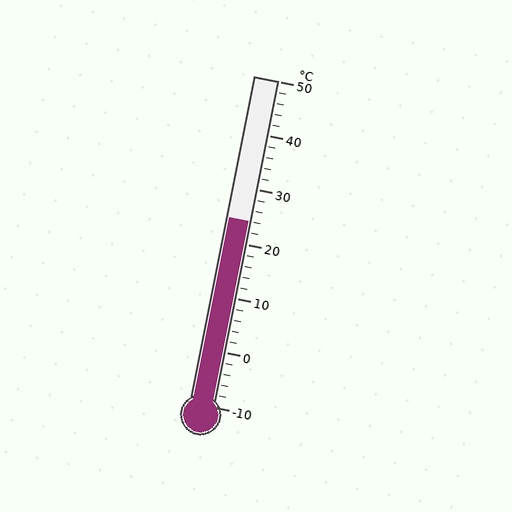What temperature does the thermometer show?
The thermometer shows approximately 24°C.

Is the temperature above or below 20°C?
The temperature is above 20°C.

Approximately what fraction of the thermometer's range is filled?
The thermometer is filled to approximately 55% of its range.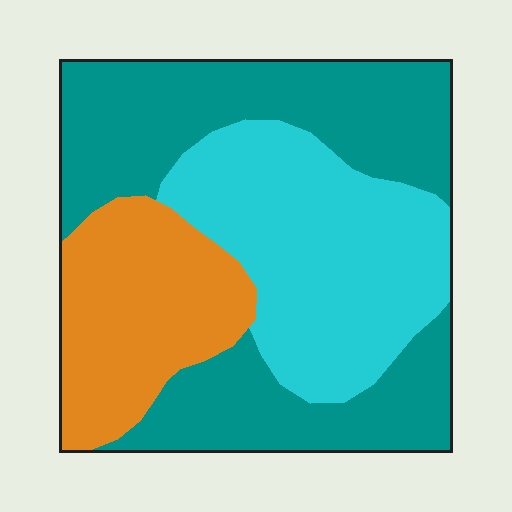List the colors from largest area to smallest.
From largest to smallest: teal, cyan, orange.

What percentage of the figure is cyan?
Cyan covers around 35% of the figure.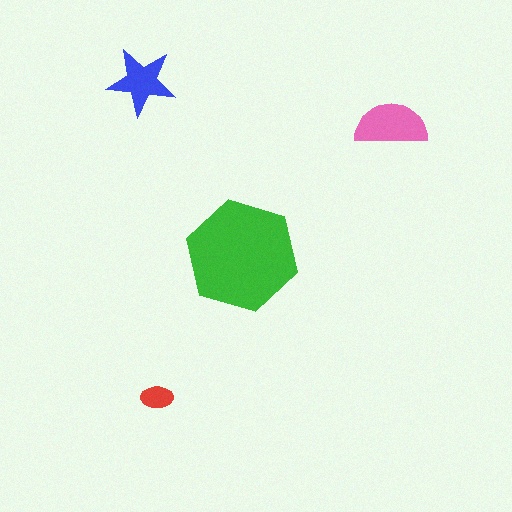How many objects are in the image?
There are 4 objects in the image.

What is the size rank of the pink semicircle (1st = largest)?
2nd.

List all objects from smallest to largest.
The red ellipse, the blue star, the pink semicircle, the green hexagon.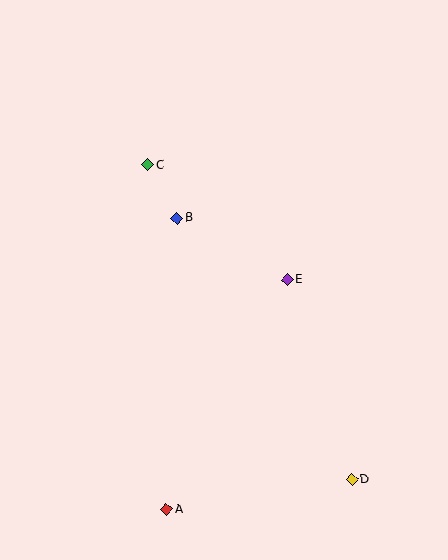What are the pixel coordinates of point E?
Point E is at (287, 280).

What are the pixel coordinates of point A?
Point A is at (166, 509).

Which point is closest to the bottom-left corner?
Point A is closest to the bottom-left corner.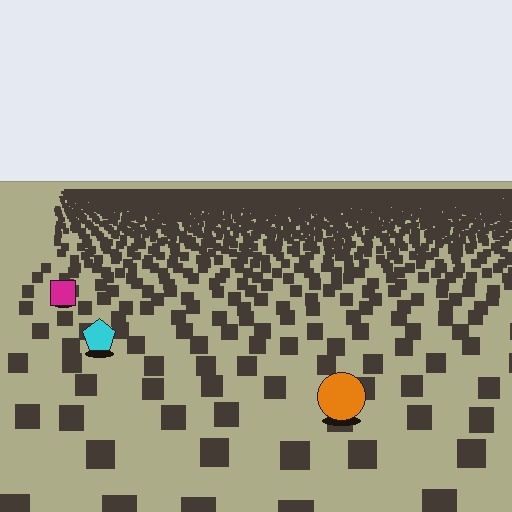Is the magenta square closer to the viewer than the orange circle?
No. The orange circle is closer — you can tell from the texture gradient: the ground texture is coarser near it.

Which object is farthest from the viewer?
The magenta square is farthest from the viewer. It appears smaller and the ground texture around it is denser.